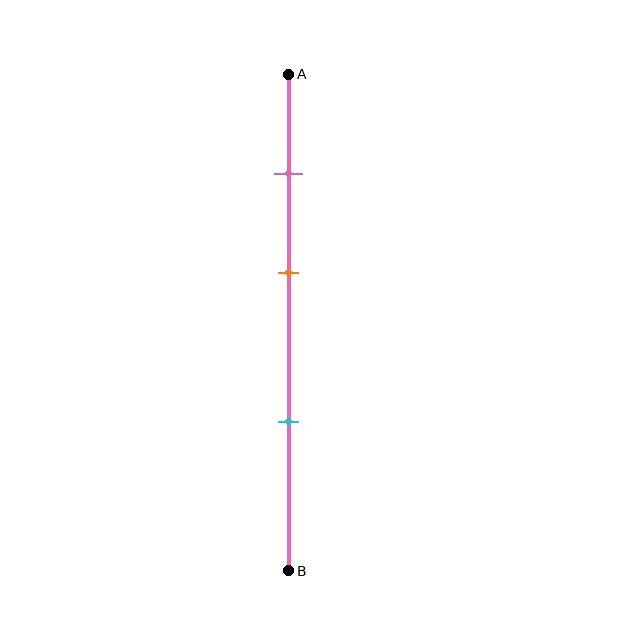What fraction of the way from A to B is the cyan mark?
The cyan mark is approximately 70% (0.7) of the way from A to B.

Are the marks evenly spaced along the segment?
Yes, the marks are approximately evenly spaced.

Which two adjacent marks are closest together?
The pink and orange marks are the closest adjacent pair.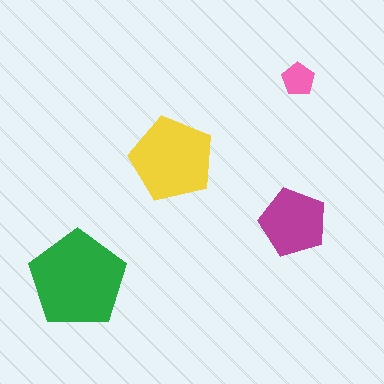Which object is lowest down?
The green pentagon is bottommost.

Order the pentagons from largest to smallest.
the green one, the yellow one, the magenta one, the pink one.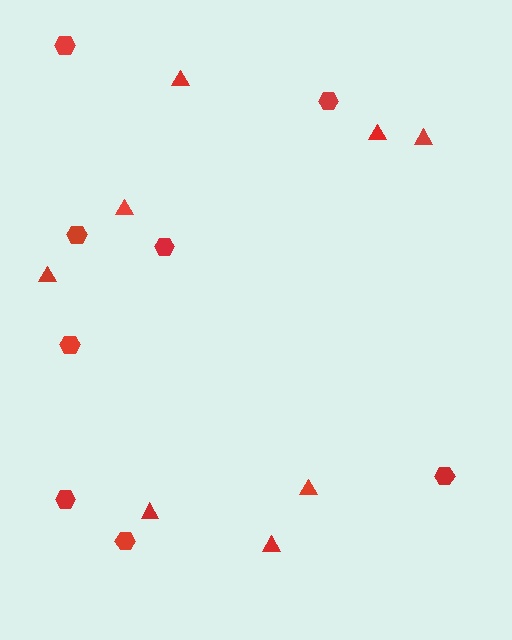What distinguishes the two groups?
There are 2 groups: one group of triangles (8) and one group of hexagons (8).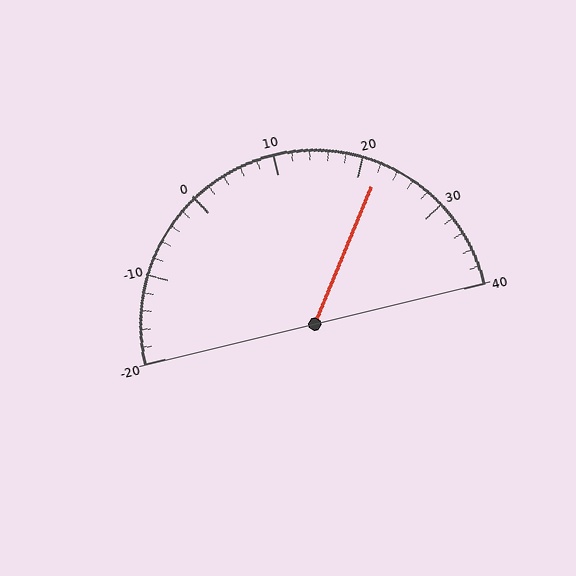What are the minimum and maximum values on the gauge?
The gauge ranges from -20 to 40.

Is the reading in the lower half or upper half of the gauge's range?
The reading is in the upper half of the range (-20 to 40).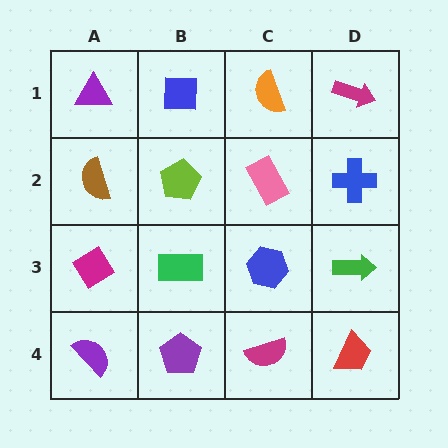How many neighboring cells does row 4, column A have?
2.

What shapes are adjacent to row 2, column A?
A purple triangle (row 1, column A), a magenta diamond (row 3, column A), a lime pentagon (row 2, column B).